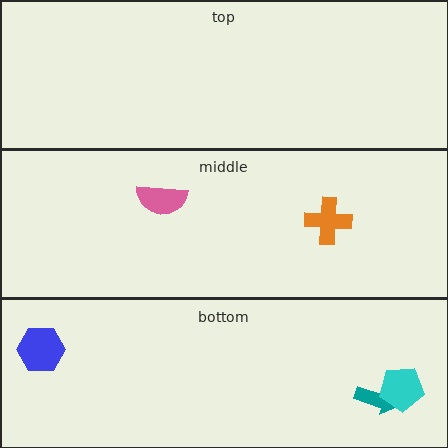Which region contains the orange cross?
The middle region.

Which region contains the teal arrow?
The bottom region.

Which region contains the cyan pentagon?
The bottom region.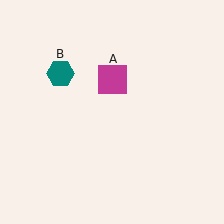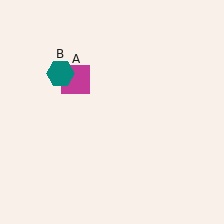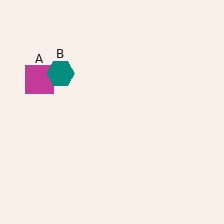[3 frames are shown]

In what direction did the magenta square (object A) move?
The magenta square (object A) moved left.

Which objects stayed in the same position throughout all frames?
Teal hexagon (object B) remained stationary.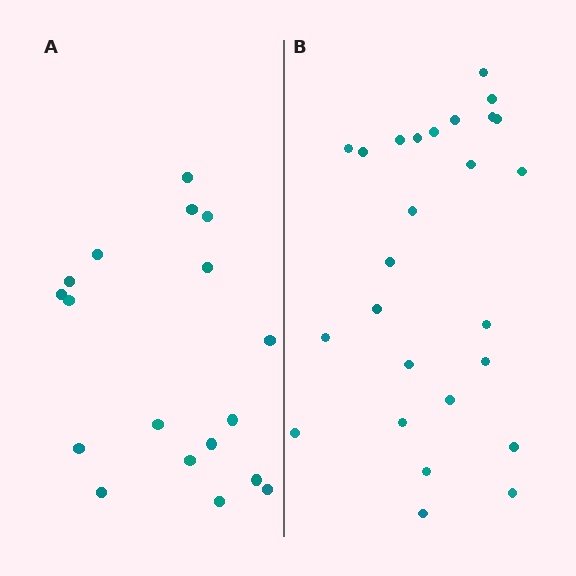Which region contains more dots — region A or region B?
Region B (the right region) has more dots.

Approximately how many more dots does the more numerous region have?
Region B has roughly 8 or so more dots than region A.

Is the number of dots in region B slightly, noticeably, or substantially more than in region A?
Region B has noticeably more, but not dramatically so. The ratio is roughly 1.4 to 1.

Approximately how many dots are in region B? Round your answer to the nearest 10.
About 30 dots. (The exact count is 26, which rounds to 30.)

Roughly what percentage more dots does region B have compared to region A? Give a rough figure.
About 45% more.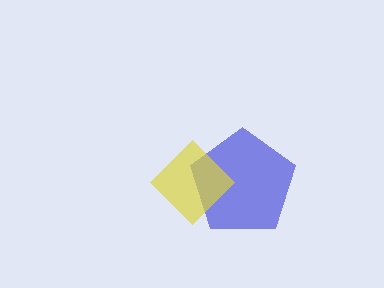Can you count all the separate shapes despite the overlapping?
Yes, there are 2 separate shapes.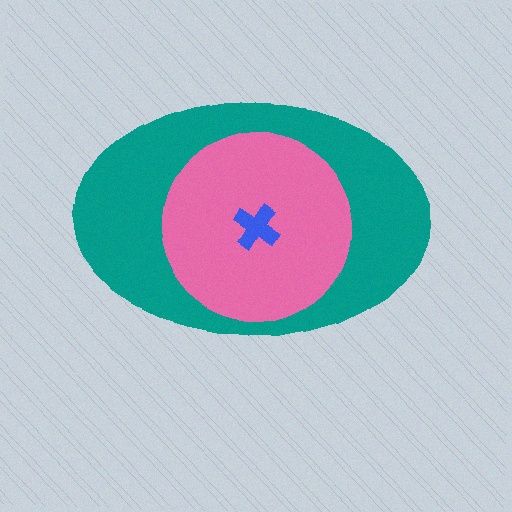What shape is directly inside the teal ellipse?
The pink circle.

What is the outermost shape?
The teal ellipse.